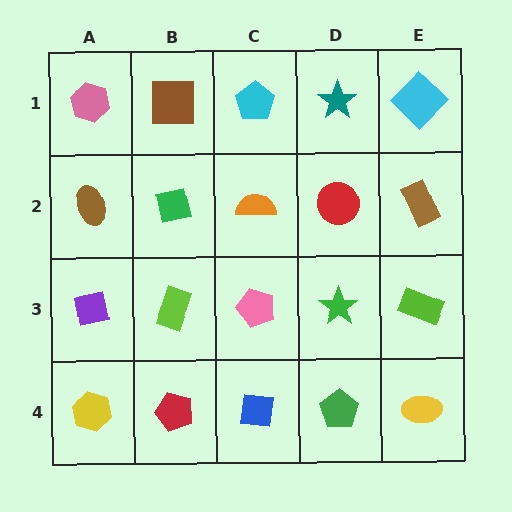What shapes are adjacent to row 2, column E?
A cyan diamond (row 1, column E), a lime rectangle (row 3, column E), a red circle (row 2, column D).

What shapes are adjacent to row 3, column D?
A red circle (row 2, column D), a green pentagon (row 4, column D), a pink pentagon (row 3, column C), a lime rectangle (row 3, column E).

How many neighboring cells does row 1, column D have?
3.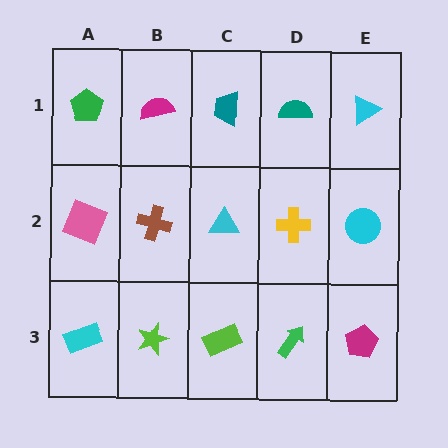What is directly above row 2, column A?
A green pentagon.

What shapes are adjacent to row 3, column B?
A brown cross (row 2, column B), a cyan rectangle (row 3, column A), a lime rectangle (row 3, column C).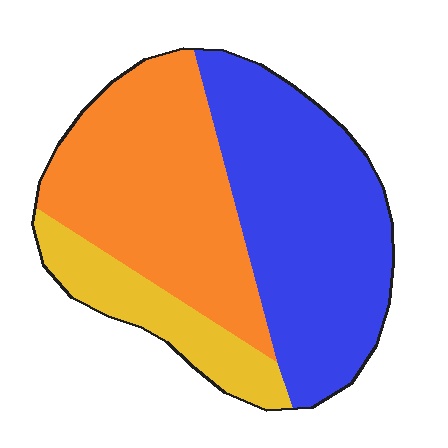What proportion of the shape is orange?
Orange covers 40% of the shape.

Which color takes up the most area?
Blue, at roughly 45%.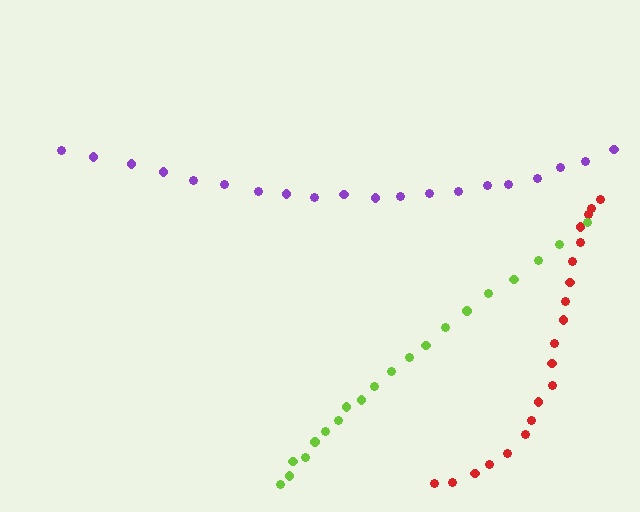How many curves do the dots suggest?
There are 3 distinct paths.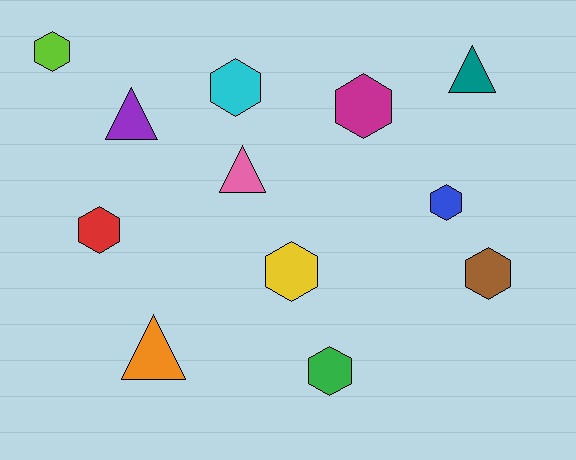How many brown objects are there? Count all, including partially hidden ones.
There is 1 brown object.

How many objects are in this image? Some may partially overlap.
There are 12 objects.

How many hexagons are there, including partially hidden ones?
There are 8 hexagons.